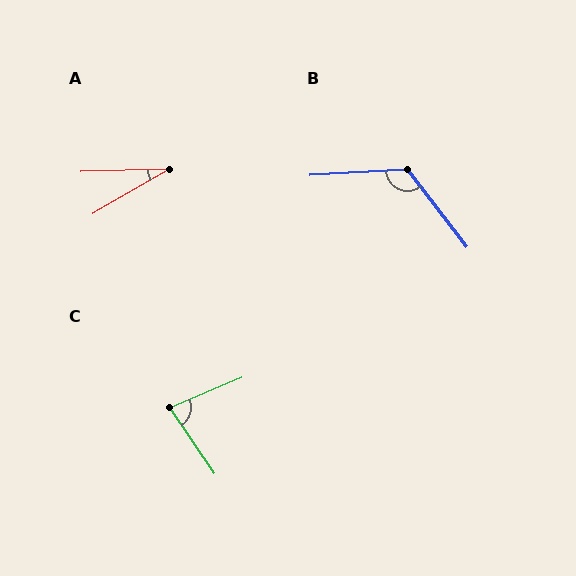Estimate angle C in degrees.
Approximately 79 degrees.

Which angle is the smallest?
A, at approximately 28 degrees.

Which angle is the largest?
B, at approximately 125 degrees.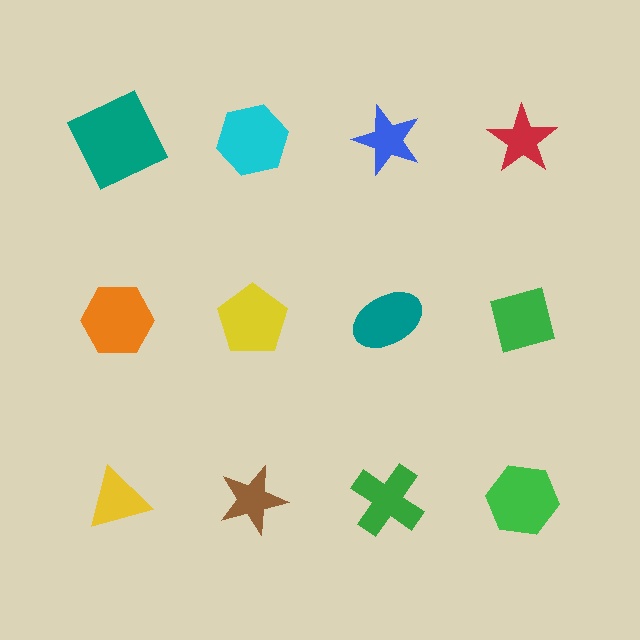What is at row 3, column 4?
A green hexagon.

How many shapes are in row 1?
4 shapes.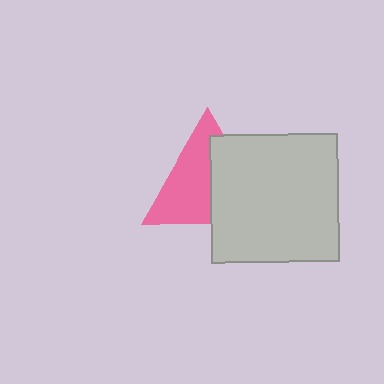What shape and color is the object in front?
The object in front is a light gray square.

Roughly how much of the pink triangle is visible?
About half of it is visible (roughly 54%).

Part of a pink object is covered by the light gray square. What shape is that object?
It is a triangle.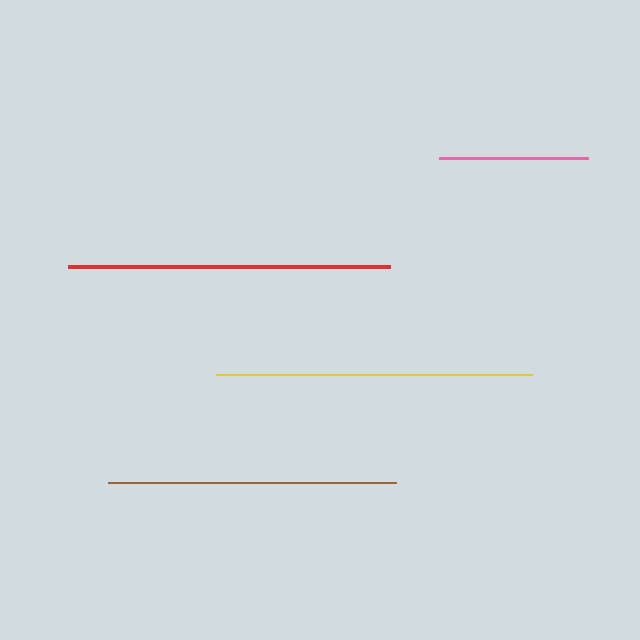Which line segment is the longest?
The red line is the longest at approximately 323 pixels.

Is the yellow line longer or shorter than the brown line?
The yellow line is longer than the brown line.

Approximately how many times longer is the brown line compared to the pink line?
The brown line is approximately 1.9 times the length of the pink line.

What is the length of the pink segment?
The pink segment is approximately 148 pixels long.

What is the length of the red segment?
The red segment is approximately 323 pixels long.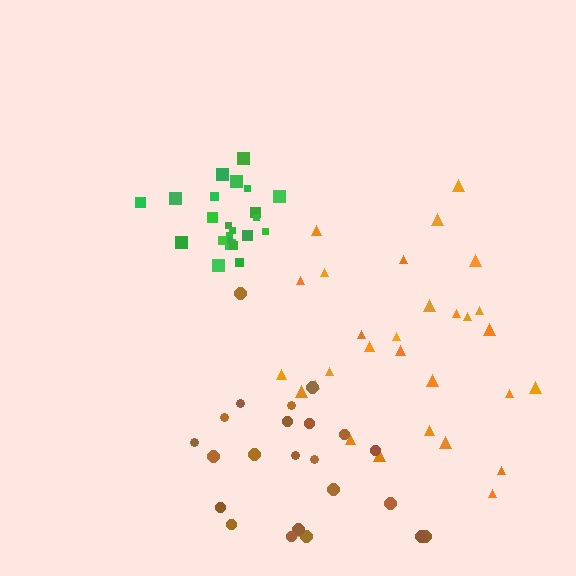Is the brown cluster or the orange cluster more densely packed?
Brown.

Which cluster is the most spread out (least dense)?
Orange.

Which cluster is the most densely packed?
Green.